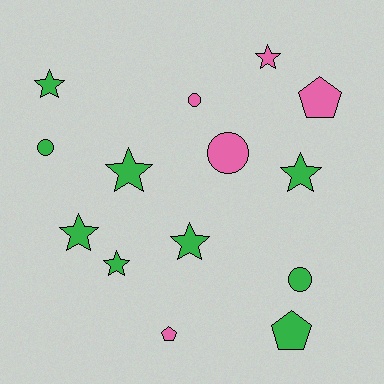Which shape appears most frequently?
Star, with 7 objects.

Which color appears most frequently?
Green, with 9 objects.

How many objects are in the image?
There are 14 objects.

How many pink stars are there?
There is 1 pink star.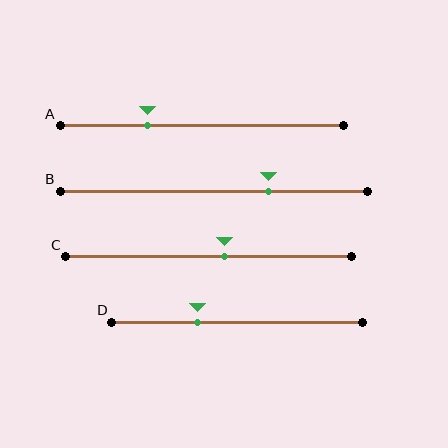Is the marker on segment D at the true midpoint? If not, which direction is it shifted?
No, the marker on segment D is shifted to the left by about 16% of the segment length.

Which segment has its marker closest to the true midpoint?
Segment C has its marker closest to the true midpoint.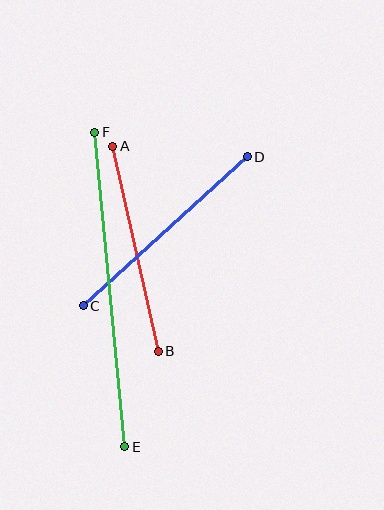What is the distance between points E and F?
The distance is approximately 316 pixels.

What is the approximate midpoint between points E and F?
The midpoint is at approximately (110, 289) pixels.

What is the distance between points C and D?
The distance is approximately 222 pixels.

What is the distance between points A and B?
The distance is approximately 210 pixels.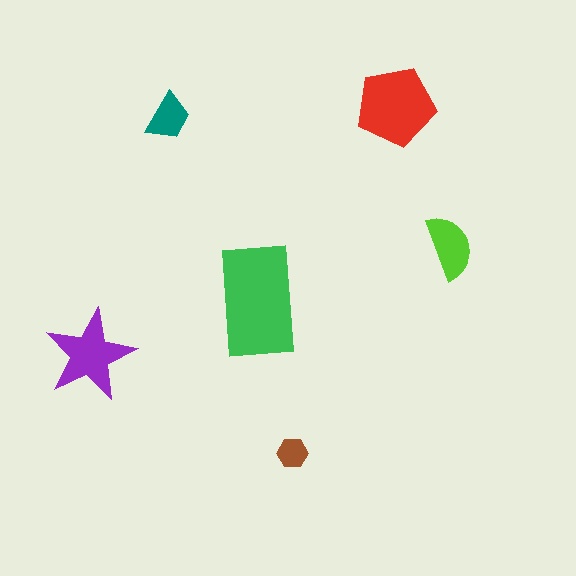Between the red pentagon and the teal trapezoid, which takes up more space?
The red pentagon.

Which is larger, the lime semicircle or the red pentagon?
The red pentagon.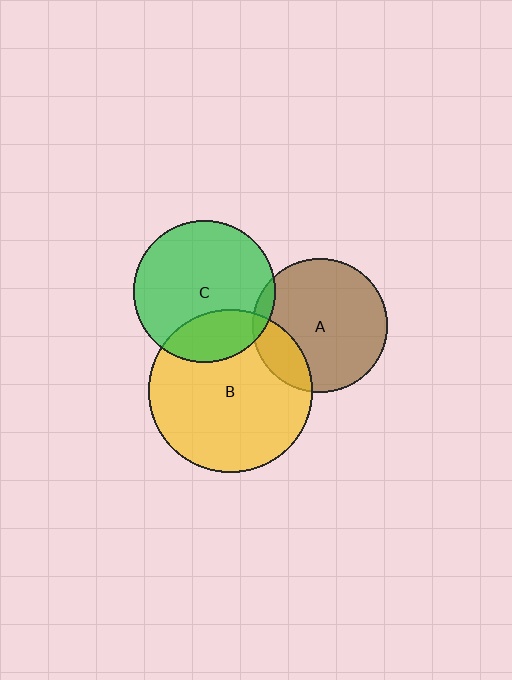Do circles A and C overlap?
Yes.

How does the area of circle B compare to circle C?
Approximately 1.3 times.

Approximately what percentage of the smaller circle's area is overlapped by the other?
Approximately 5%.